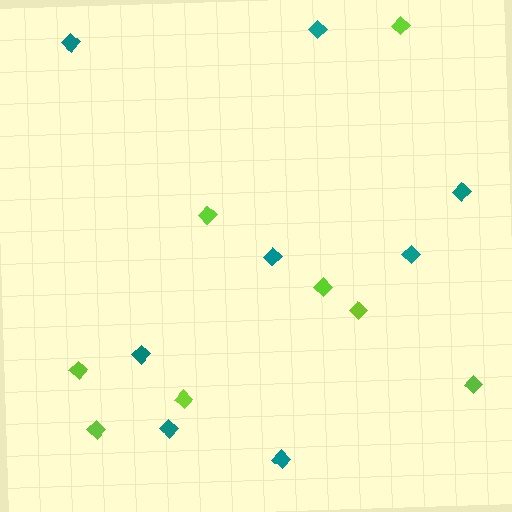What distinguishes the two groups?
There are 2 groups: one group of lime diamonds (8) and one group of teal diamonds (8).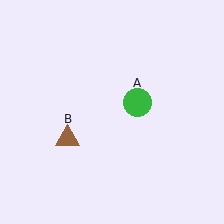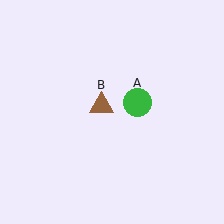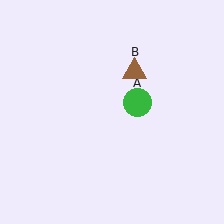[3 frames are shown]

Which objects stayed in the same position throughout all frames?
Green circle (object A) remained stationary.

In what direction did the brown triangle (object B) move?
The brown triangle (object B) moved up and to the right.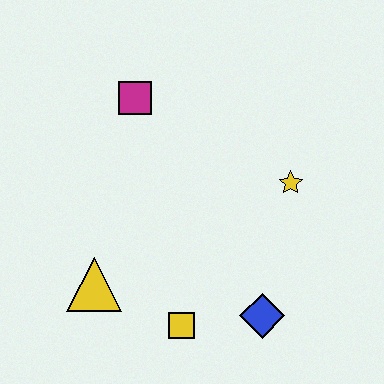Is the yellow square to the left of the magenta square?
No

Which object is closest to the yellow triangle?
The yellow square is closest to the yellow triangle.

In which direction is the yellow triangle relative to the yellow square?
The yellow triangle is to the left of the yellow square.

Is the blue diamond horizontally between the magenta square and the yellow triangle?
No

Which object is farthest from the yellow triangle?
The yellow star is farthest from the yellow triangle.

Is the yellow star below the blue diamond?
No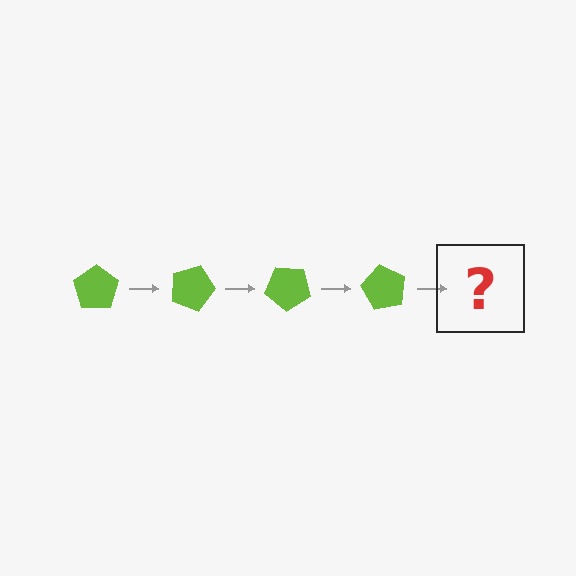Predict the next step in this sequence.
The next step is a lime pentagon rotated 80 degrees.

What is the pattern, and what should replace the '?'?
The pattern is that the pentagon rotates 20 degrees each step. The '?' should be a lime pentagon rotated 80 degrees.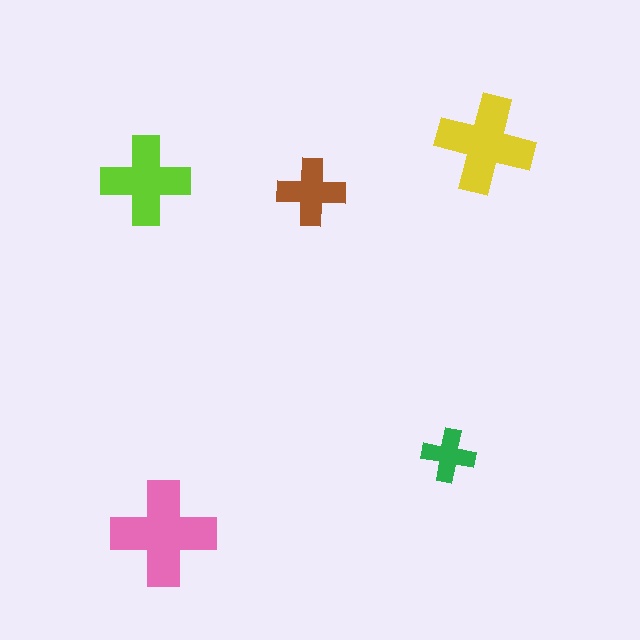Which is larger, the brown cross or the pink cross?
The pink one.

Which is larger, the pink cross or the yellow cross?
The pink one.